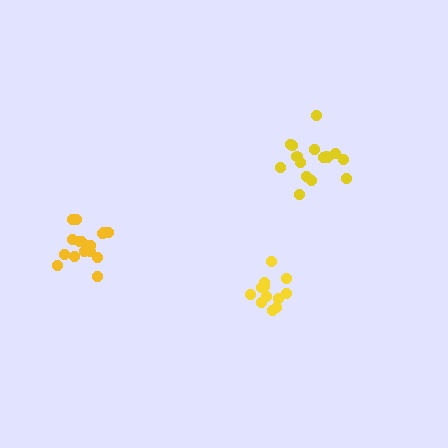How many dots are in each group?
Group 1: 12 dots, Group 2: 17 dots, Group 3: 16 dots (45 total).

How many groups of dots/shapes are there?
There are 3 groups.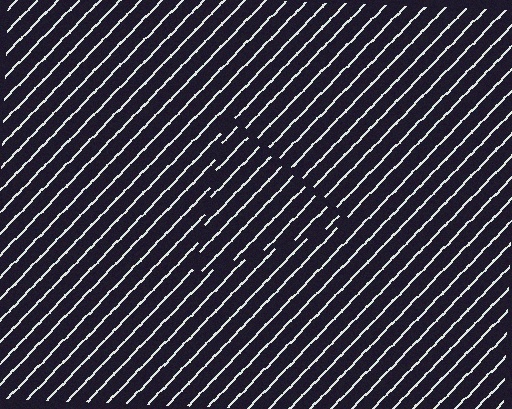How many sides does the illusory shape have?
3 sides — the line-ends trace a triangle.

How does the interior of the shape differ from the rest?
The interior of the shape contains the same grating, shifted by half a period — the contour is defined by the phase discontinuity where line-ends from the inner and outer gratings abut.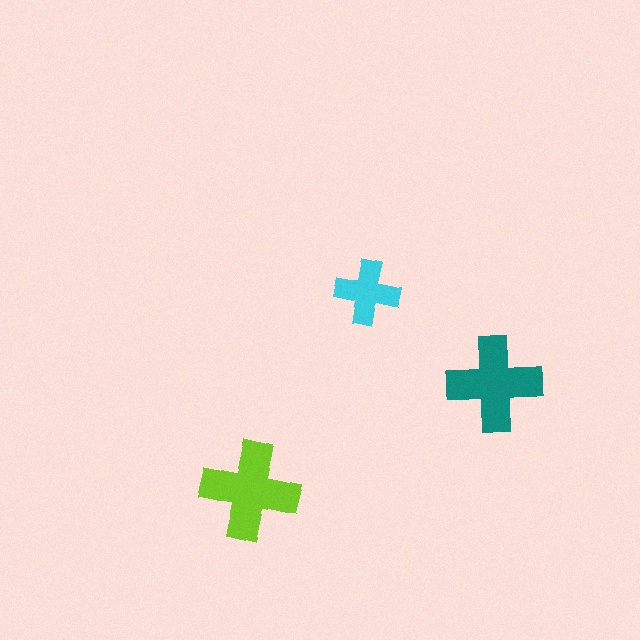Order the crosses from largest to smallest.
the lime one, the teal one, the cyan one.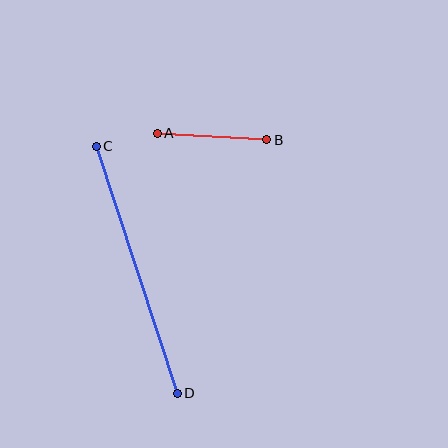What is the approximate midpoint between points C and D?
The midpoint is at approximately (137, 270) pixels.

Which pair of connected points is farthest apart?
Points C and D are farthest apart.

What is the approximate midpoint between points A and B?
The midpoint is at approximately (212, 137) pixels.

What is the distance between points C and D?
The distance is approximately 260 pixels.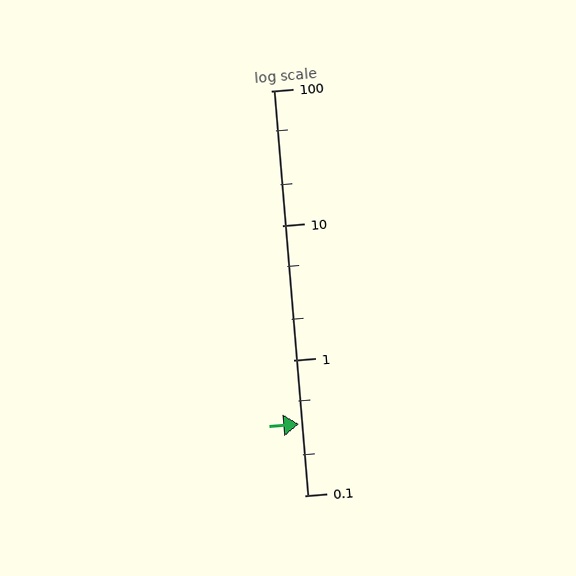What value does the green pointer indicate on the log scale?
The pointer indicates approximately 0.34.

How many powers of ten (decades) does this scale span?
The scale spans 3 decades, from 0.1 to 100.